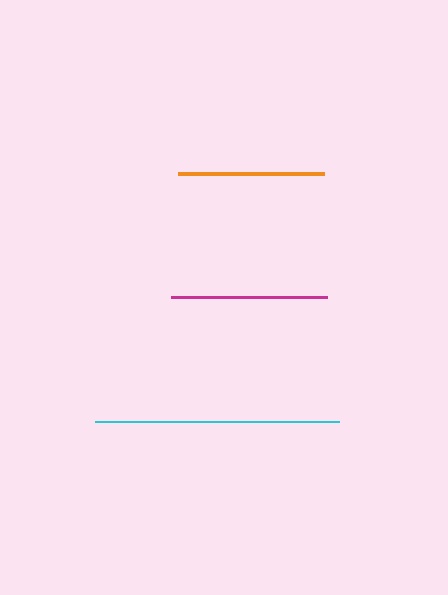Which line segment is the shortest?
The orange line is the shortest at approximately 146 pixels.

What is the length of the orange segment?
The orange segment is approximately 146 pixels long.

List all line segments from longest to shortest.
From longest to shortest: cyan, magenta, orange.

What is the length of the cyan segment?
The cyan segment is approximately 244 pixels long.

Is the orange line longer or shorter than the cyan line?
The cyan line is longer than the orange line.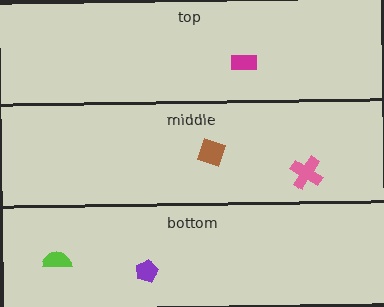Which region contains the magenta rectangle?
The top region.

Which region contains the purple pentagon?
The bottom region.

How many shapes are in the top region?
1.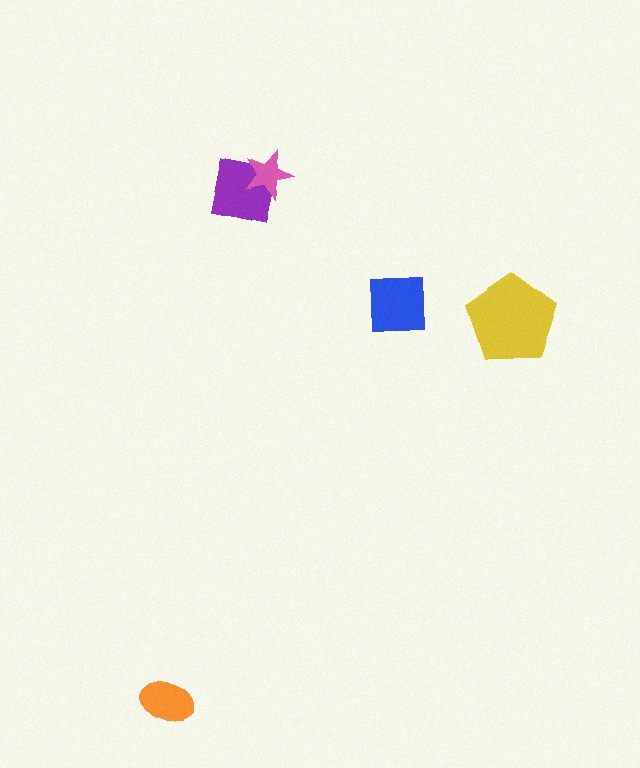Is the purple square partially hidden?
Yes, it is partially covered by another shape.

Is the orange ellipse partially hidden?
No, no other shape covers it.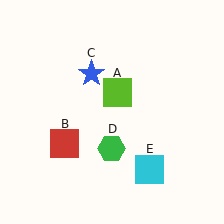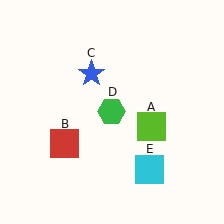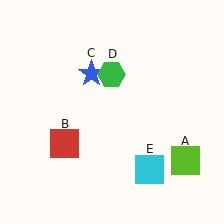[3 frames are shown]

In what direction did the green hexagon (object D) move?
The green hexagon (object D) moved up.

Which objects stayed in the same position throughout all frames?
Red square (object B) and blue star (object C) and cyan square (object E) remained stationary.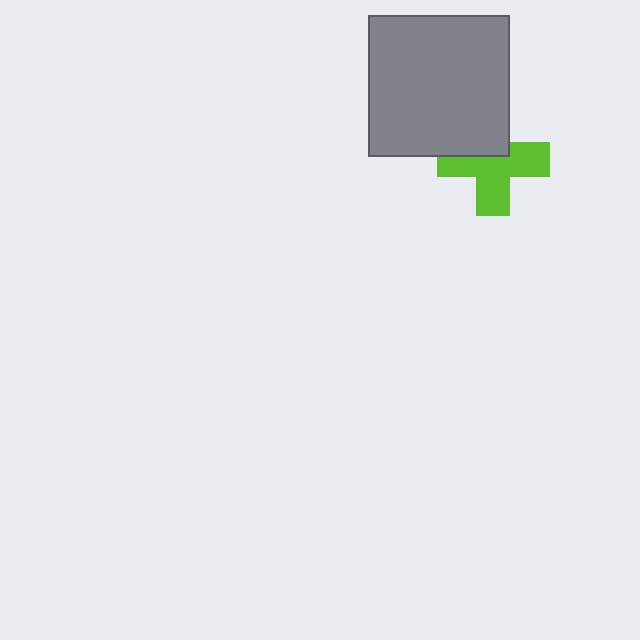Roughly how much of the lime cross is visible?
About half of it is visible (roughly 63%).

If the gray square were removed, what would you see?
You would see the complete lime cross.